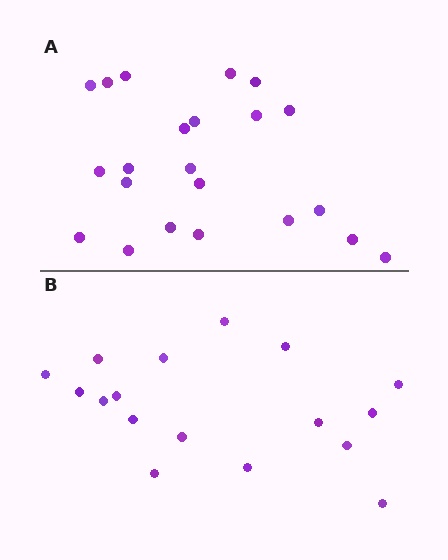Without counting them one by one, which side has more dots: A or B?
Region A (the top region) has more dots.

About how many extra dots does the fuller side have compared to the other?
Region A has about 5 more dots than region B.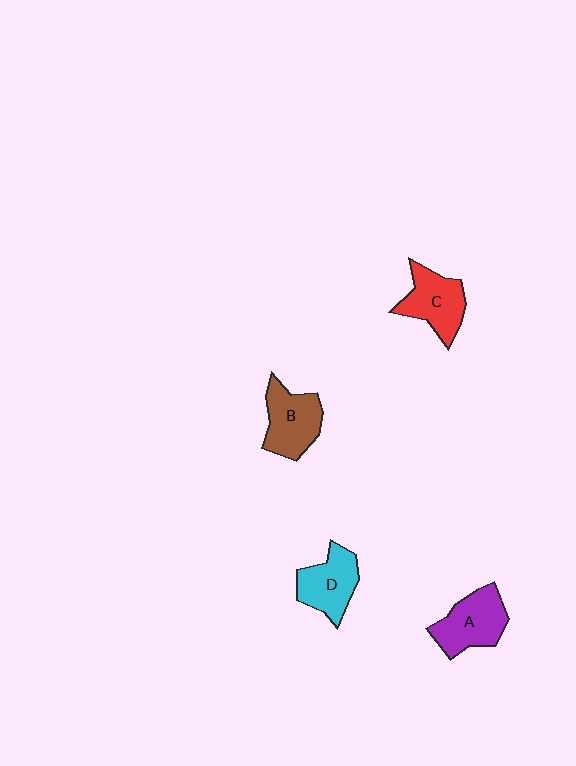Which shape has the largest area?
Shape A (purple).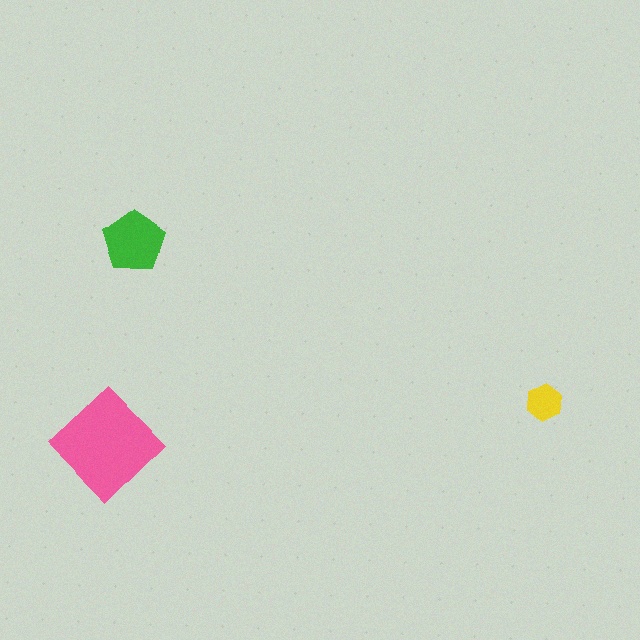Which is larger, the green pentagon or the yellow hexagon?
The green pentagon.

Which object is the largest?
The pink diamond.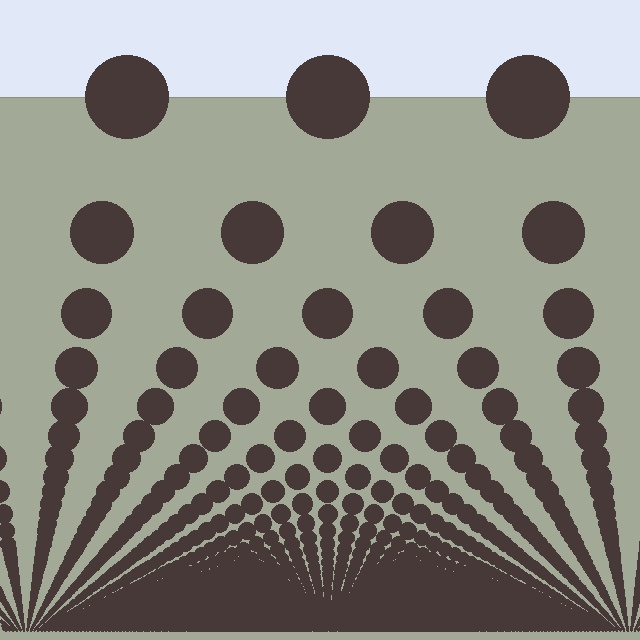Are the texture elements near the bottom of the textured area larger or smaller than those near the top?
Smaller. The gradient is inverted — elements near the bottom are smaller and denser.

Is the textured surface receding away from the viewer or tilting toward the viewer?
The surface appears to tilt toward the viewer. Texture elements get larger and sparser toward the top.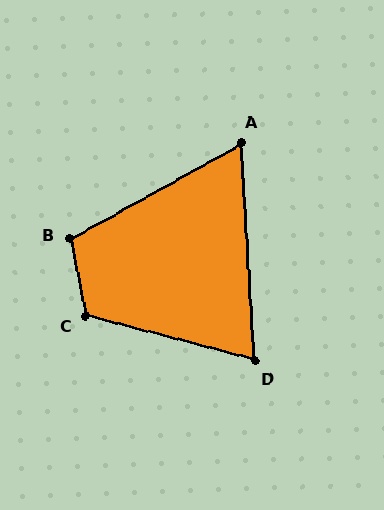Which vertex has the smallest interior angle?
A, at approximately 64 degrees.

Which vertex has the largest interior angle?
C, at approximately 116 degrees.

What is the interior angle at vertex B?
Approximately 108 degrees (obtuse).